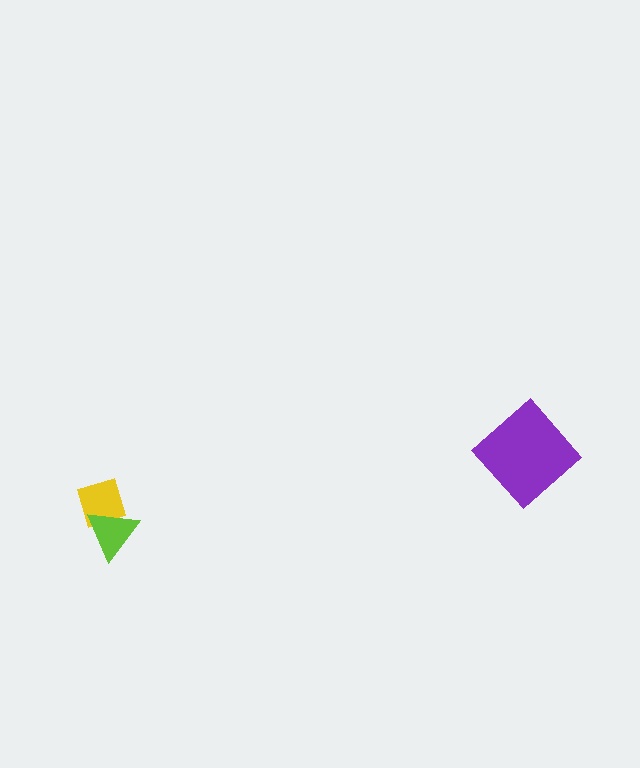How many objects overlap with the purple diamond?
0 objects overlap with the purple diamond.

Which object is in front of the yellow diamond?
The lime triangle is in front of the yellow diamond.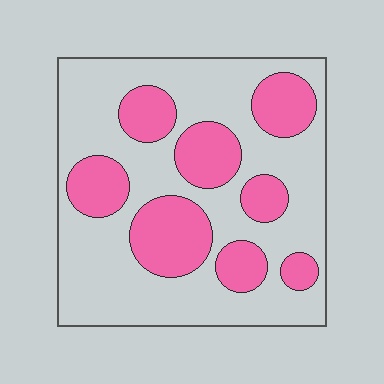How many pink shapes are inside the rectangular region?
8.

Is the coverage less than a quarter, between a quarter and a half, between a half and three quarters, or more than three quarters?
Between a quarter and a half.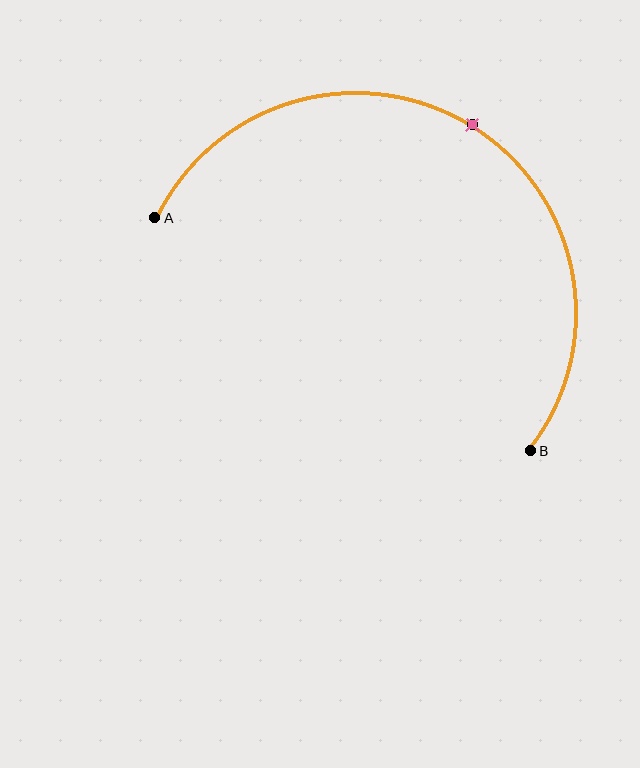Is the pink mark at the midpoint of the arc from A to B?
Yes. The pink mark lies on the arc at equal arc-length from both A and B — it is the arc midpoint.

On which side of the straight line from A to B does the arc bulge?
The arc bulges above the straight line connecting A and B.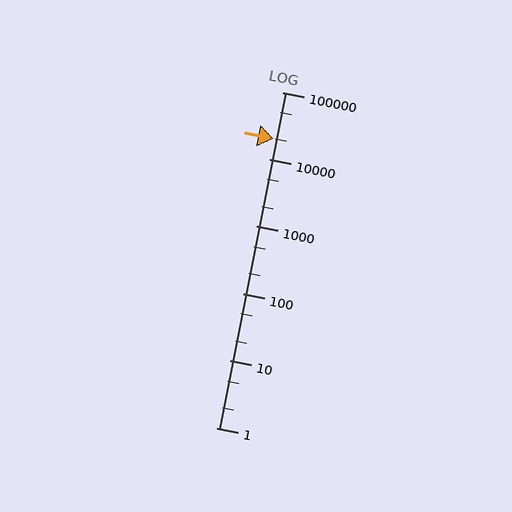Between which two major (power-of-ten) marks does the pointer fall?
The pointer is between 10000 and 100000.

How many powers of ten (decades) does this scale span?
The scale spans 5 decades, from 1 to 100000.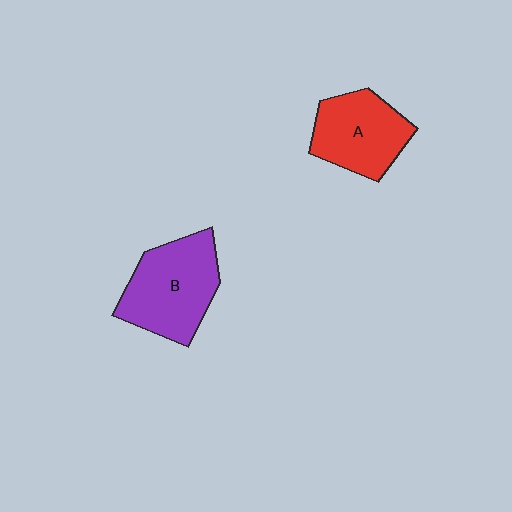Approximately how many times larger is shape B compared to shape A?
Approximately 1.2 times.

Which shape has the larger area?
Shape B (purple).